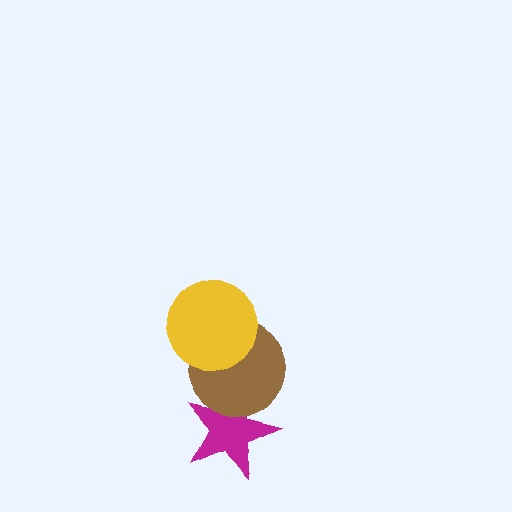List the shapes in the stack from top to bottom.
From top to bottom: the yellow circle, the brown circle, the magenta star.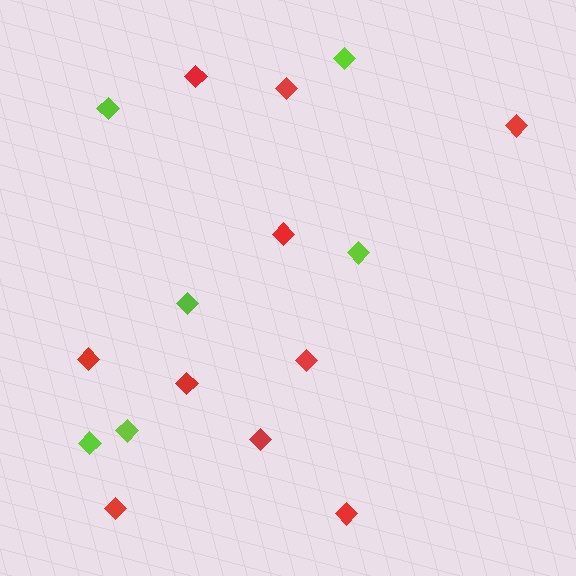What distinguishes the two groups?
There are 2 groups: one group of red diamonds (10) and one group of lime diamonds (6).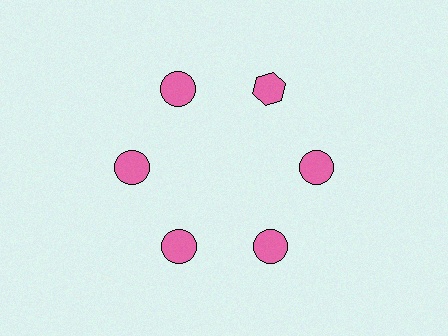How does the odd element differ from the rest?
It has a different shape: hexagon instead of circle.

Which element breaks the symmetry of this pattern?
The pink hexagon at roughly the 1 o'clock position breaks the symmetry. All other shapes are pink circles.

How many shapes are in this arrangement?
There are 6 shapes arranged in a ring pattern.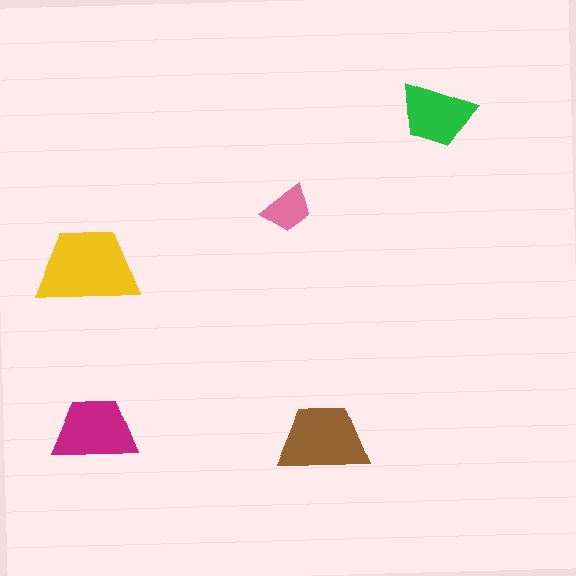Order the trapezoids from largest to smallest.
the yellow one, the brown one, the magenta one, the green one, the pink one.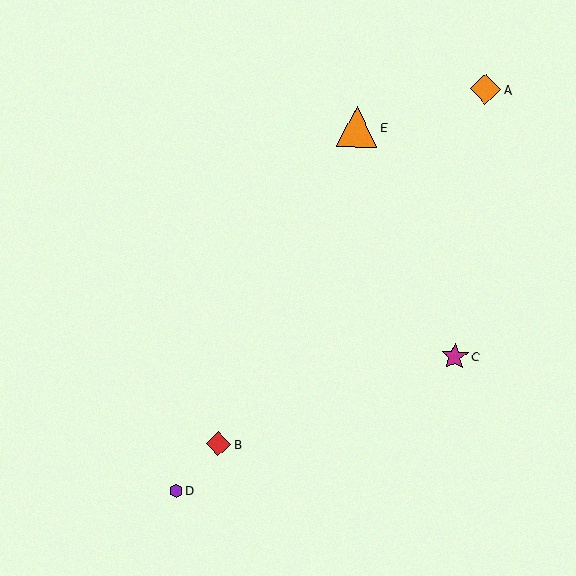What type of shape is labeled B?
Shape B is a red diamond.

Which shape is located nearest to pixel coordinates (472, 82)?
The orange diamond (labeled A) at (486, 89) is nearest to that location.